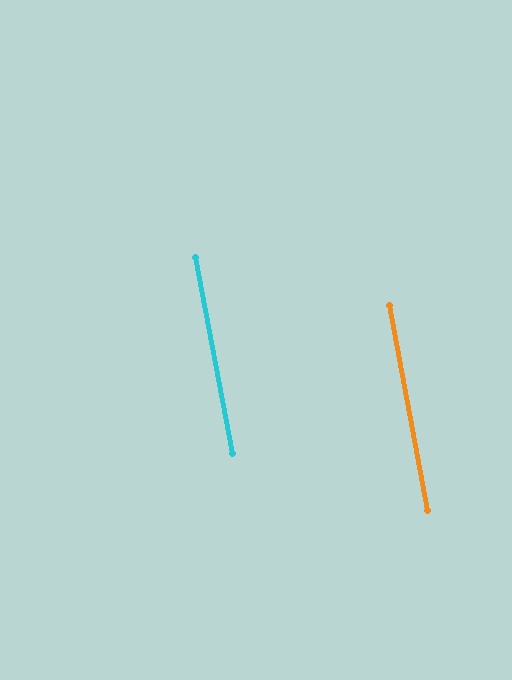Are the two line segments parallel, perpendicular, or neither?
Parallel — their directions differ by only 0.0°.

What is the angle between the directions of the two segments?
Approximately 0 degrees.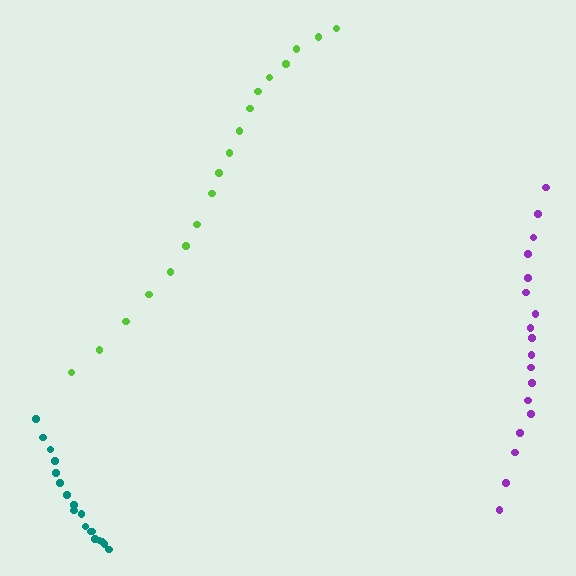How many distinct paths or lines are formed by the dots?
There are 3 distinct paths.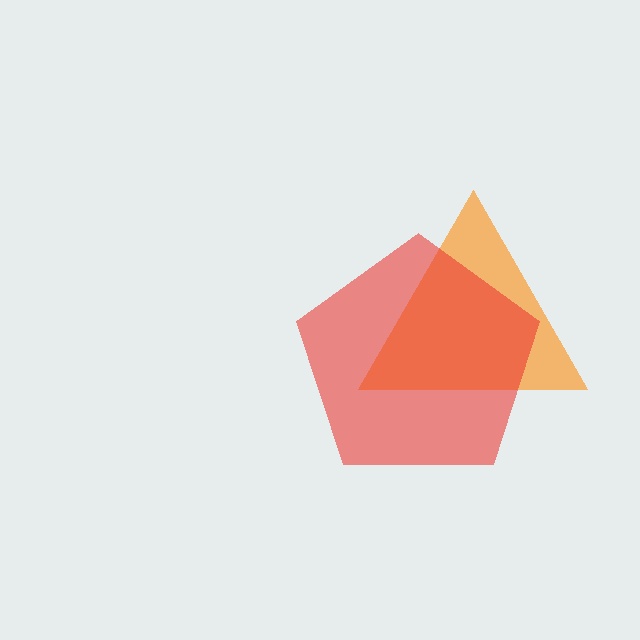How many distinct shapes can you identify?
There are 2 distinct shapes: an orange triangle, a red pentagon.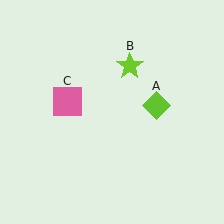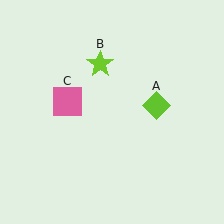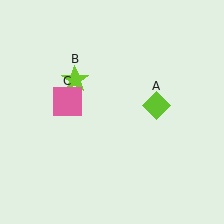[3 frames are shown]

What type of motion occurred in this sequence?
The lime star (object B) rotated counterclockwise around the center of the scene.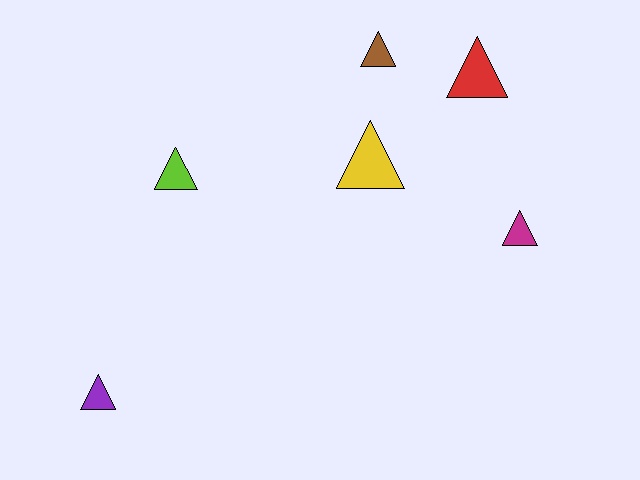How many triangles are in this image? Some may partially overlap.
There are 6 triangles.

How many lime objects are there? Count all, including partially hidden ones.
There is 1 lime object.